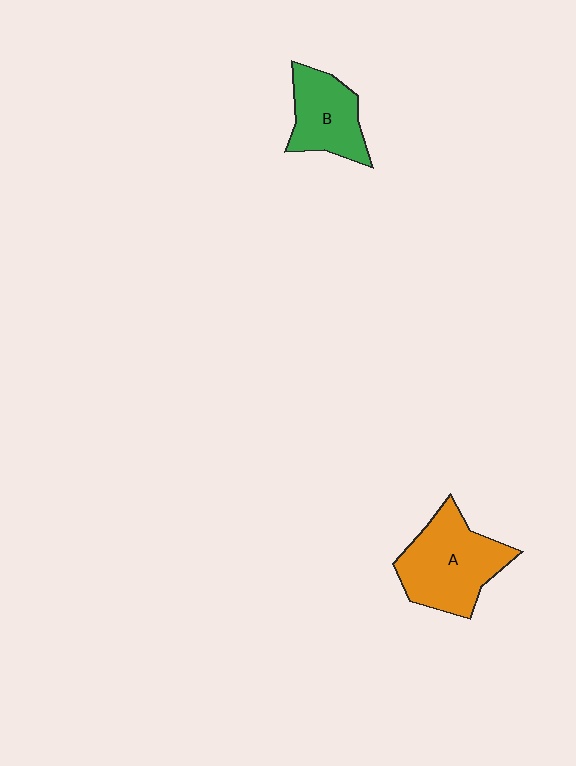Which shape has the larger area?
Shape A (orange).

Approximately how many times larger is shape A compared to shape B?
Approximately 1.4 times.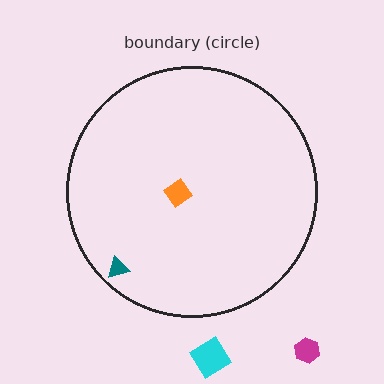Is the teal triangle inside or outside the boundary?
Inside.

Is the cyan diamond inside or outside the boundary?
Outside.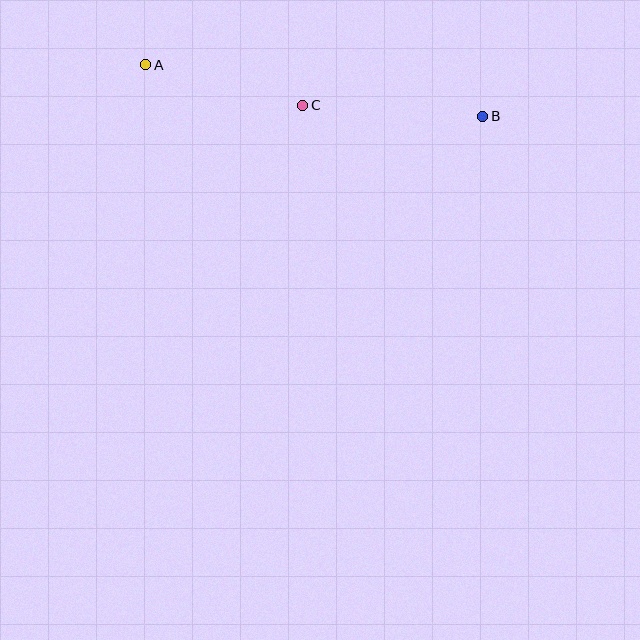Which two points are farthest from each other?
Points A and B are farthest from each other.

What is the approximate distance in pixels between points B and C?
The distance between B and C is approximately 180 pixels.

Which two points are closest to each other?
Points A and C are closest to each other.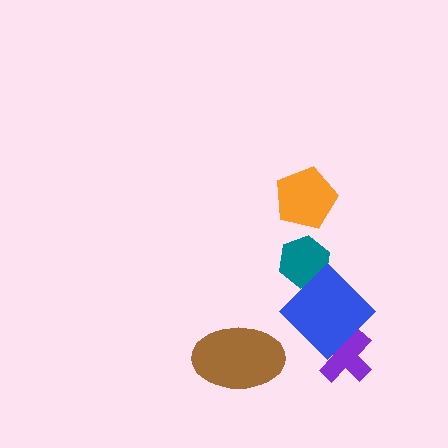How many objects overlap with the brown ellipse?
0 objects overlap with the brown ellipse.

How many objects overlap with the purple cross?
1 object overlaps with the purple cross.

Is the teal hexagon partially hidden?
Yes, it is partially covered by another shape.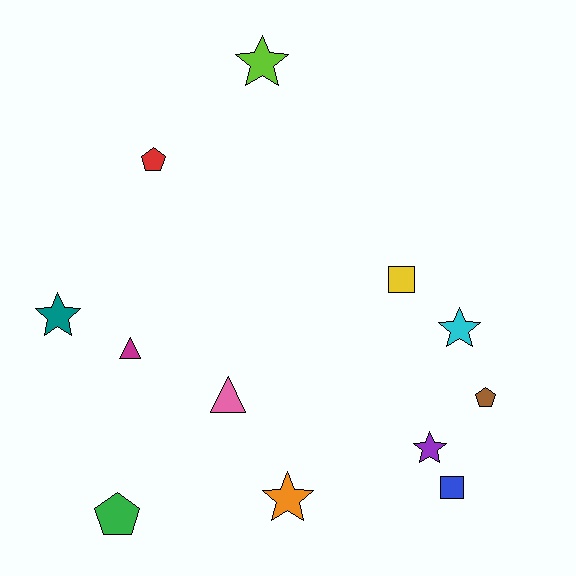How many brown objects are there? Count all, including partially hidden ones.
There is 1 brown object.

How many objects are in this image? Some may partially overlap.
There are 12 objects.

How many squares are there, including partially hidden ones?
There are 2 squares.